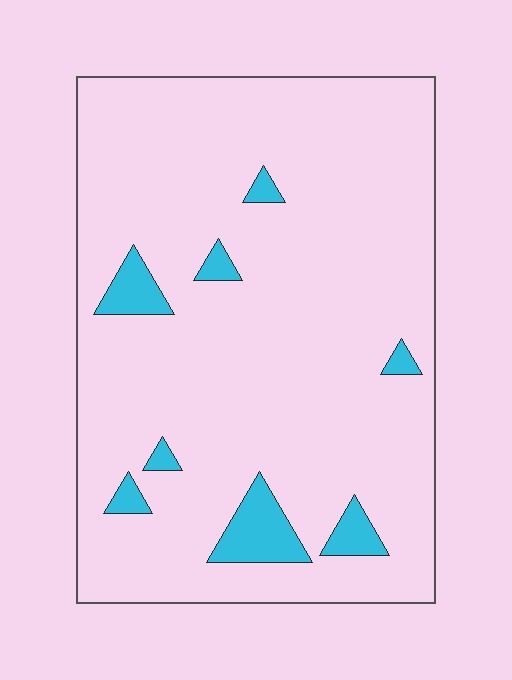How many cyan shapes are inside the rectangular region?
8.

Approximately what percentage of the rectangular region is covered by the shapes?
Approximately 10%.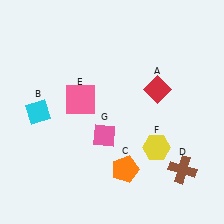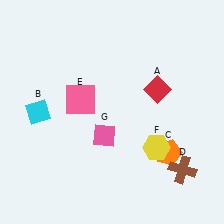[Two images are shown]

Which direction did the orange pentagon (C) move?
The orange pentagon (C) moved right.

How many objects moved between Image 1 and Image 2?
1 object moved between the two images.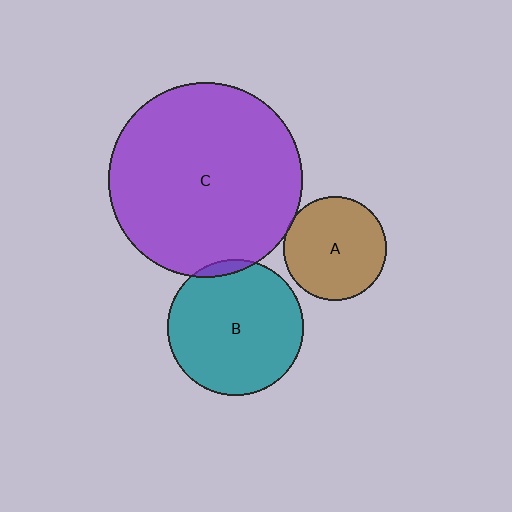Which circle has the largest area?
Circle C (purple).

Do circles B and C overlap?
Yes.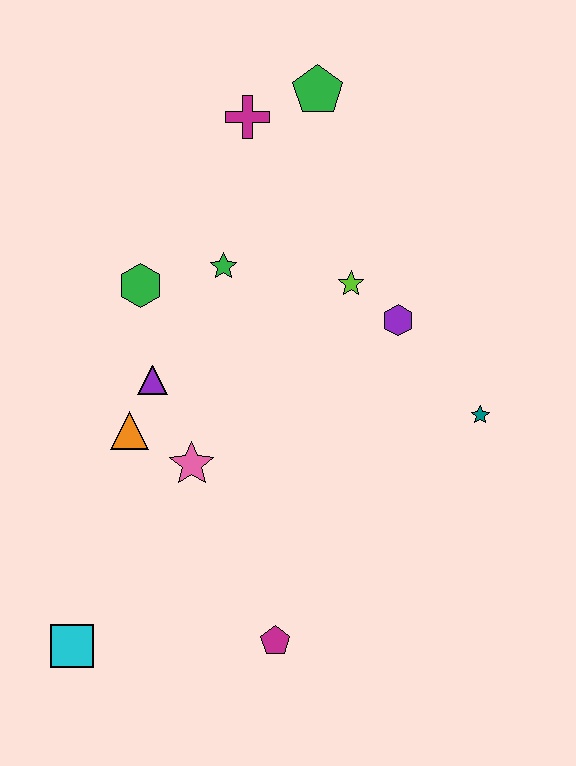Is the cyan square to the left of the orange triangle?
Yes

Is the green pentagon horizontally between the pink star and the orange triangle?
No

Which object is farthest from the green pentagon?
The cyan square is farthest from the green pentagon.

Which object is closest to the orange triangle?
The purple triangle is closest to the orange triangle.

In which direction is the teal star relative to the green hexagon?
The teal star is to the right of the green hexagon.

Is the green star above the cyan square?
Yes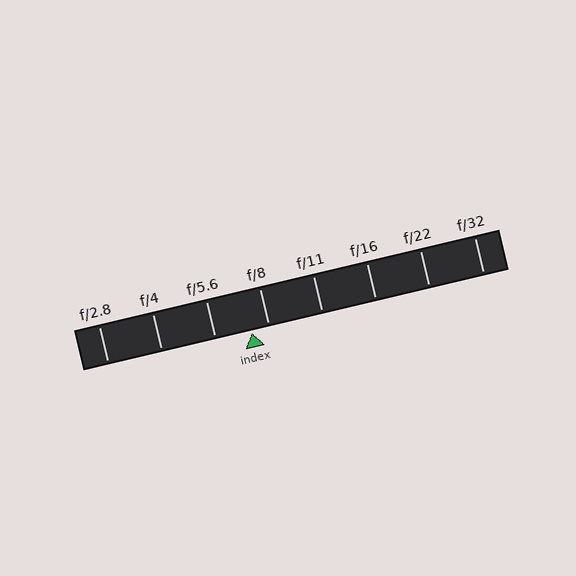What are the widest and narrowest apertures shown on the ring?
The widest aperture shown is f/2.8 and the narrowest is f/32.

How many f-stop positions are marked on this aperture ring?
There are 8 f-stop positions marked.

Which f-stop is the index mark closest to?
The index mark is closest to f/8.